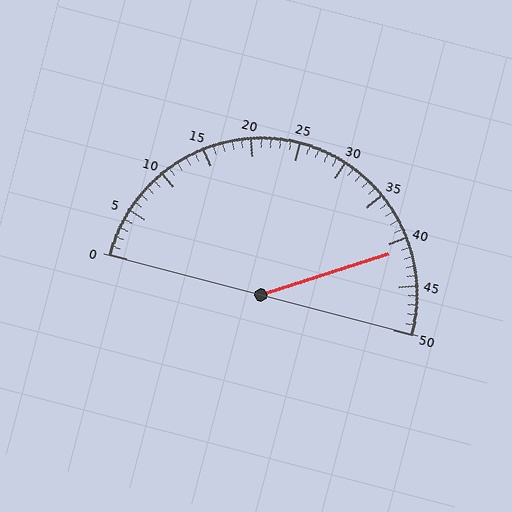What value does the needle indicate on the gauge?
The needle indicates approximately 41.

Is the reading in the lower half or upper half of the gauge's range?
The reading is in the upper half of the range (0 to 50).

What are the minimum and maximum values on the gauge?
The gauge ranges from 0 to 50.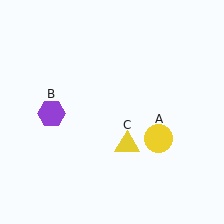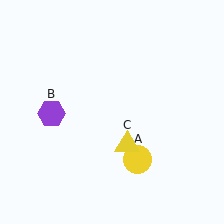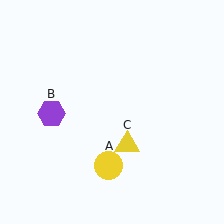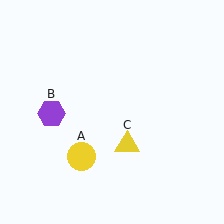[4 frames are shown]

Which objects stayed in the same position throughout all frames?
Purple hexagon (object B) and yellow triangle (object C) remained stationary.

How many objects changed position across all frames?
1 object changed position: yellow circle (object A).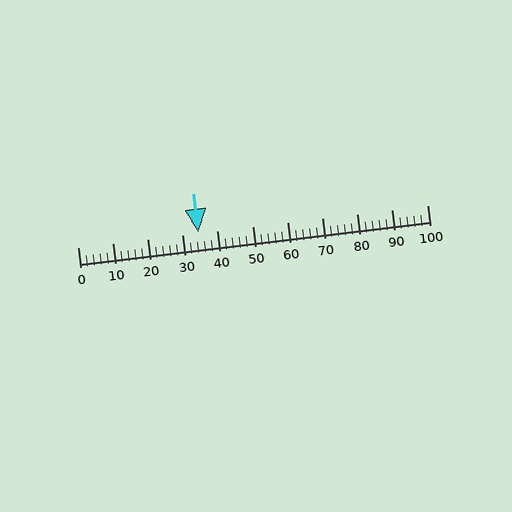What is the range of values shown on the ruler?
The ruler shows values from 0 to 100.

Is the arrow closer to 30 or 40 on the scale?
The arrow is closer to 30.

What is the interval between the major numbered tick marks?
The major tick marks are spaced 10 units apart.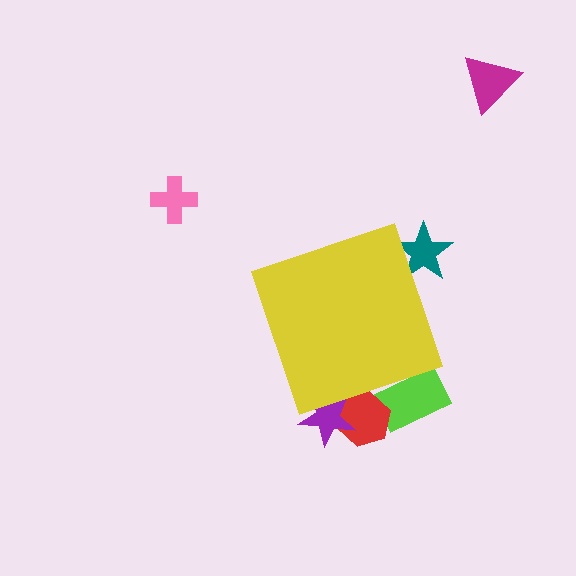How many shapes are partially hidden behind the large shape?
4 shapes are partially hidden.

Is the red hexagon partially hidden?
Yes, the red hexagon is partially hidden behind the yellow diamond.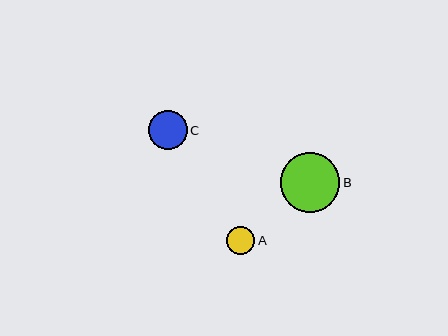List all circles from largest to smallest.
From largest to smallest: B, C, A.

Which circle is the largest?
Circle B is the largest with a size of approximately 59 pixels.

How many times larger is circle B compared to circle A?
Circle B is approximately 2.1 times the size of circle A.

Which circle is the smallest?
Circle A is the smallest with a size of approximately 28 pixels.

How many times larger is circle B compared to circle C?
Circle B is approximately 1.5 times the size of circle C.